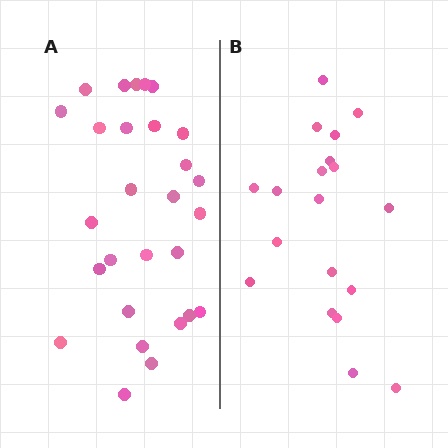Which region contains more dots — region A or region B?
Region A (the left region) has more dots.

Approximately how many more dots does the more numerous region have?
Region A has roughly 8 or so more dots than region B.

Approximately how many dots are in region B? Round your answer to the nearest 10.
About 20 dots. (The exact count is 19, which rounds to 20.)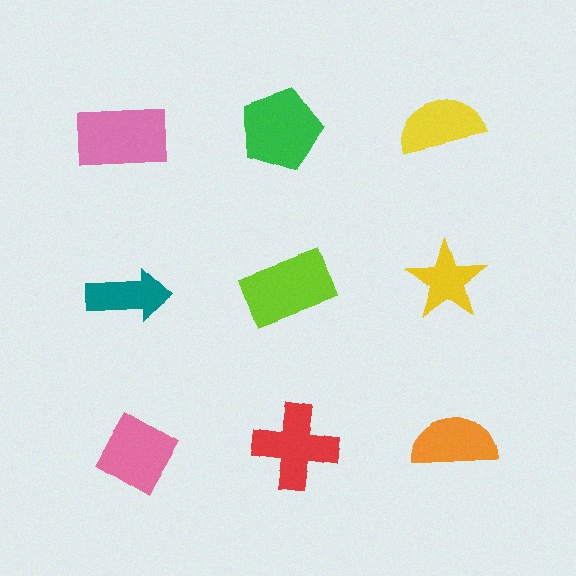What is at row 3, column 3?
An orange semicircle.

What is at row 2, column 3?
A yellow star.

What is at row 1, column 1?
A pink rectangle.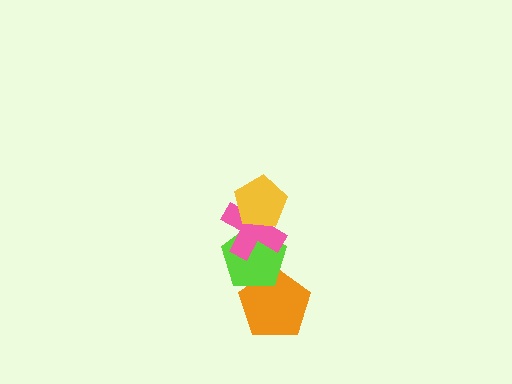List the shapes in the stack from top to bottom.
From top to bottom: the yellow pentagon, the pink cross, the lime pentagon, the orange pentagon.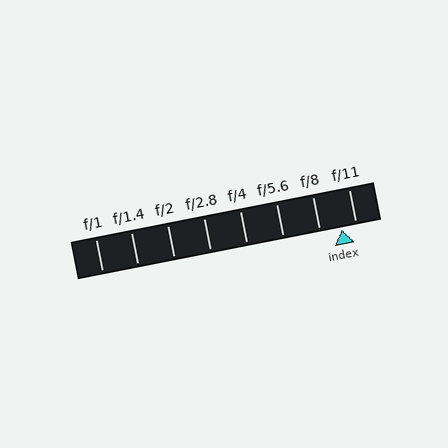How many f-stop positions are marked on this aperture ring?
There are 8 f-stop positions marked.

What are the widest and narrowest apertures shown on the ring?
The widest aperture shown is f/1 and the narrowest is f/11.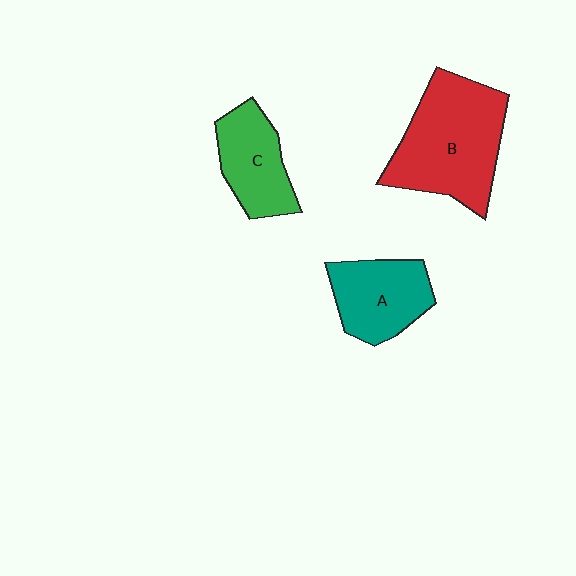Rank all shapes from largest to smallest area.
From largest to smallest: B (red), A (teal), C (green).